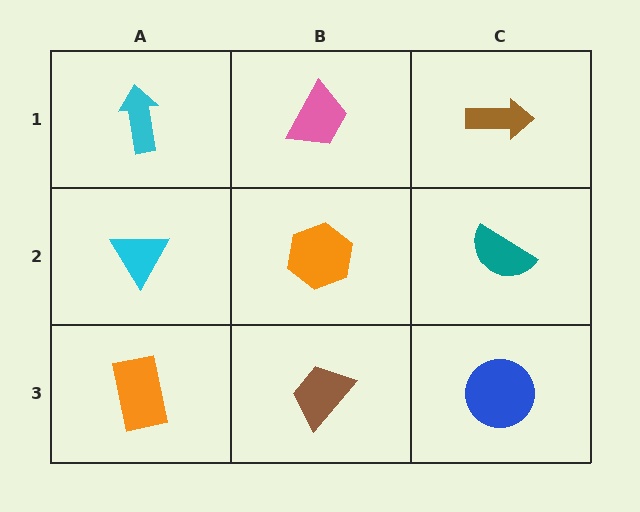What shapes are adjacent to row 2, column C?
A brown arrow (row 1, column C), a blue circle (row 3, column C), an orange hexagon (row 2, column B).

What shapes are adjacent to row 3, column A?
A cyan triangle (row 2, column A), a brown trapezoid (row 3, column B).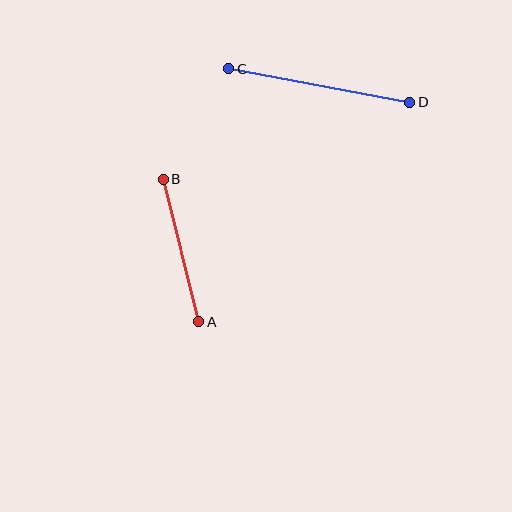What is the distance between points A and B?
The distance is approximately 147 pixels.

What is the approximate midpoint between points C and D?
The midpoint is at approximately (319, 86) pixels.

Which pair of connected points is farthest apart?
Points C and D are farthest apart.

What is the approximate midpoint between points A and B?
The midpoint is at approximately (181, 250) pixels.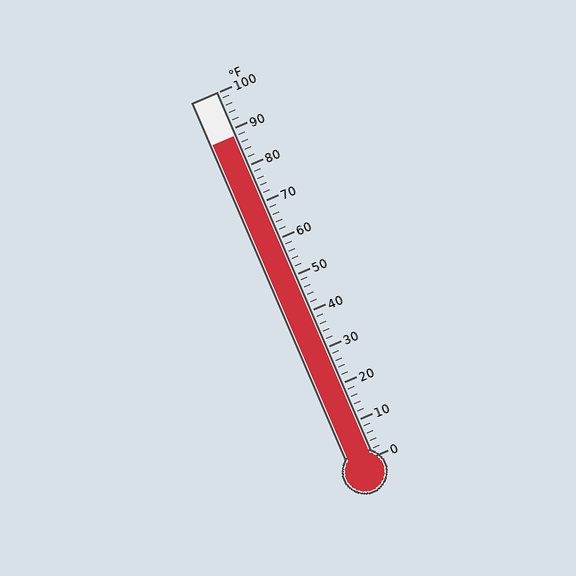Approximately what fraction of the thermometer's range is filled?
The thermometer is filled to approximately 90% of its range.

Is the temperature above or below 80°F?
The temperature is above 80°F.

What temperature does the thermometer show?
The thermometer shows approximately 88°F.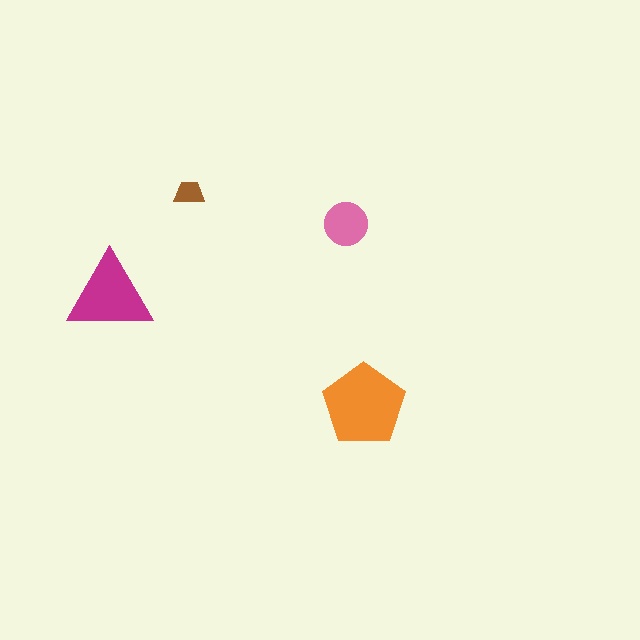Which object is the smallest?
The brown trapezoid.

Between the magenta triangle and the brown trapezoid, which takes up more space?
The magenta triangle.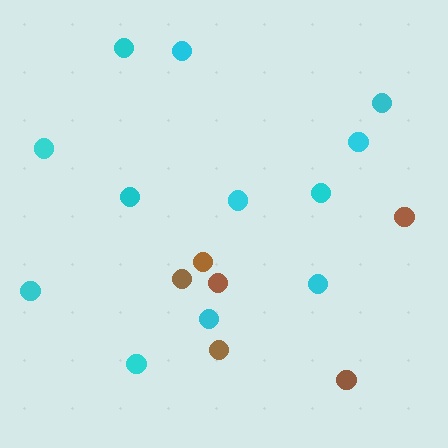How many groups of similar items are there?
There are 2 groups: one group of cyan circles (12) and one group of brown circles (6).